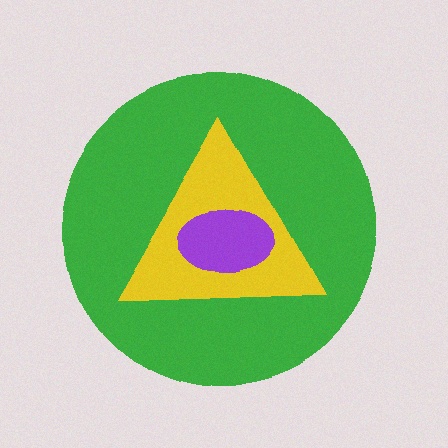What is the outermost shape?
The green circle.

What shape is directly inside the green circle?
The yellow triangle.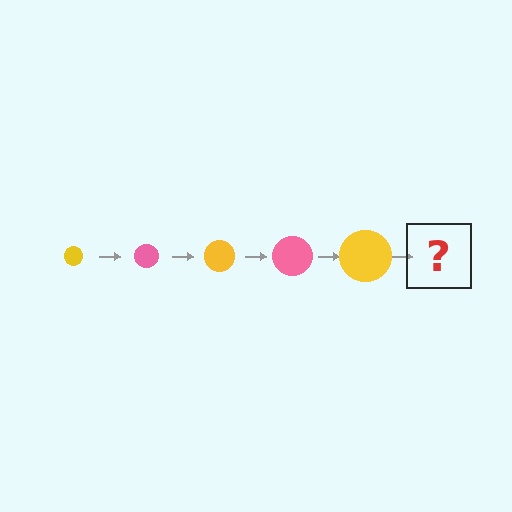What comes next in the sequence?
The next element should be a pink circle, larger than the previous one.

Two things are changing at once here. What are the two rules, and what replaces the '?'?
The two rules are that the circle grows larger each step and the color cycles through yellow and pink. The '?' should be a pink circle, larger than the previous one.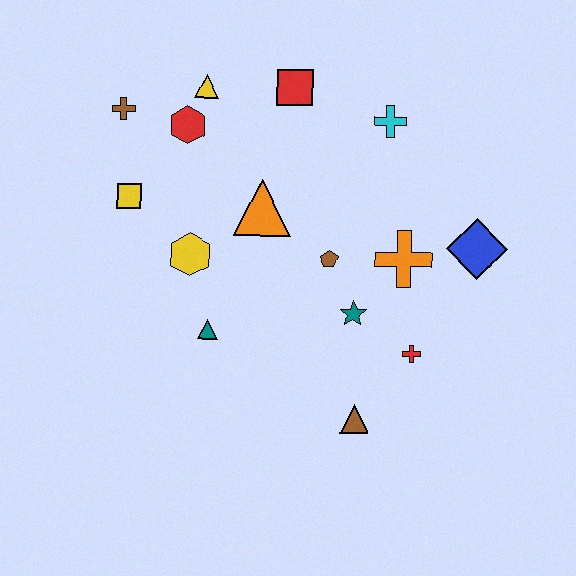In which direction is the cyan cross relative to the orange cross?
The cyan cross is above the orange cross.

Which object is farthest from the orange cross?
The brown cross is farthest from the orange cross.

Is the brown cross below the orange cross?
No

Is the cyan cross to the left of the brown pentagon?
No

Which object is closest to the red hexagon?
The yellow triangle is closest to the red hexagon.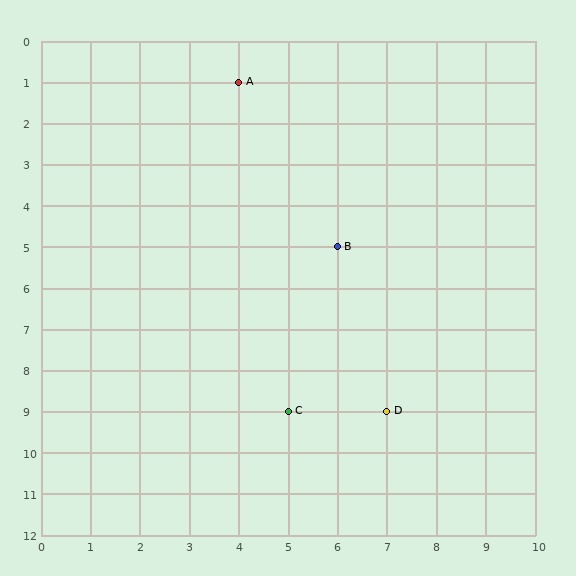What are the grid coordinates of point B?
Point B is at grid coordinates (6, 5).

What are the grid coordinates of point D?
Point D is at grid coordinates (7, 9).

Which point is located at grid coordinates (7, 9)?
Point D is at (7, 9).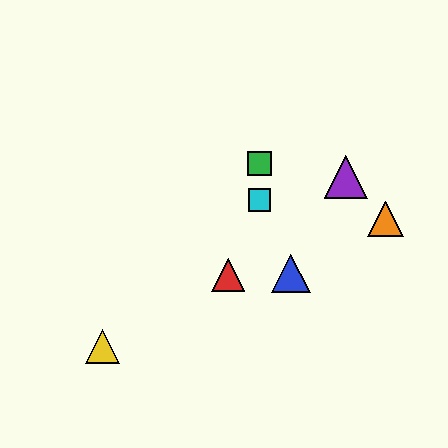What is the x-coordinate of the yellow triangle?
The yellow triangle is at x≈103.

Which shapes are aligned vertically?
The green square, the cyan square are aligned vertically.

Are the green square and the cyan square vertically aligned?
Yes, both are at x≈259.